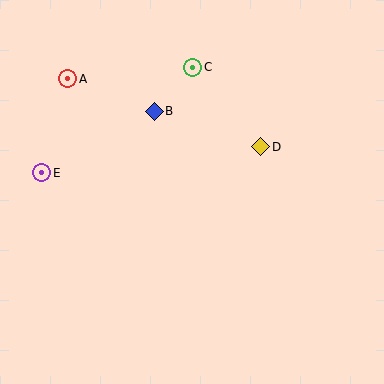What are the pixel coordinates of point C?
Point C is at (193, 67).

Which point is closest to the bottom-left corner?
Point E is closest to the bottom-left corner.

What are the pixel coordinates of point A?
Point A is at (68, 79).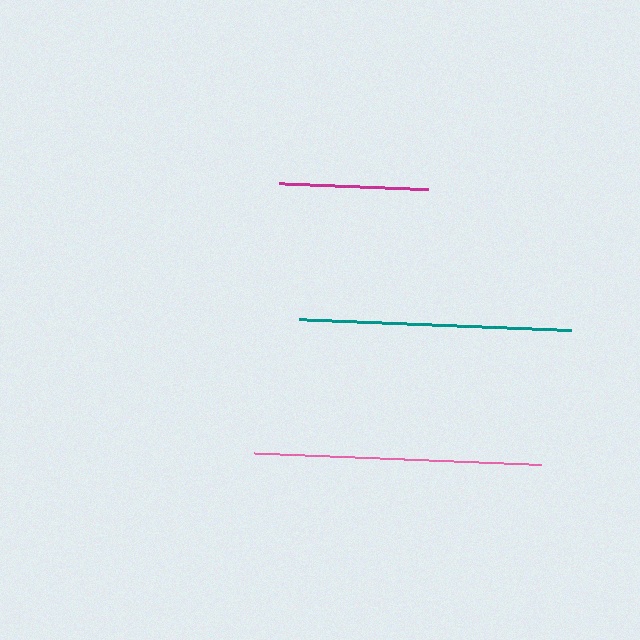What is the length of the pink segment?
The pink segment is approximately 288 pixels long.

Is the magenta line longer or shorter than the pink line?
The pink line is longer than the magenta line.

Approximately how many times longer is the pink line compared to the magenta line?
The pink line is approximately 1.9 times the length of the magenta line.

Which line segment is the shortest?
The magenta line is the shortest at approximately 149 pixels.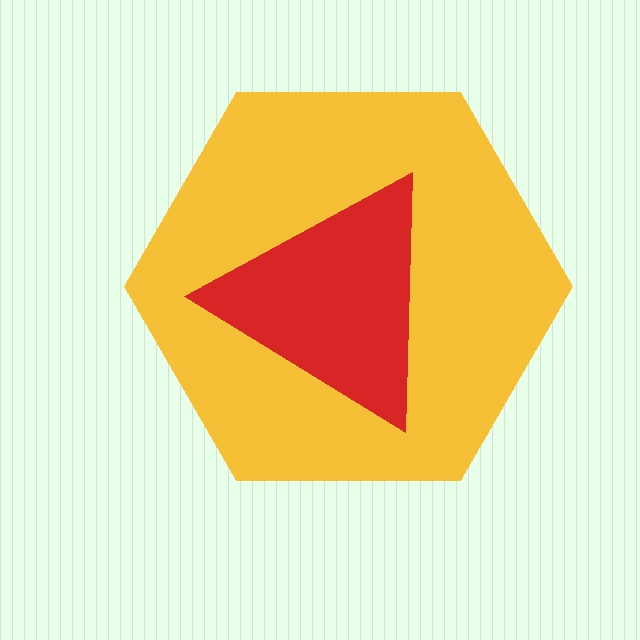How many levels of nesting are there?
2.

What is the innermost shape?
The red triangle.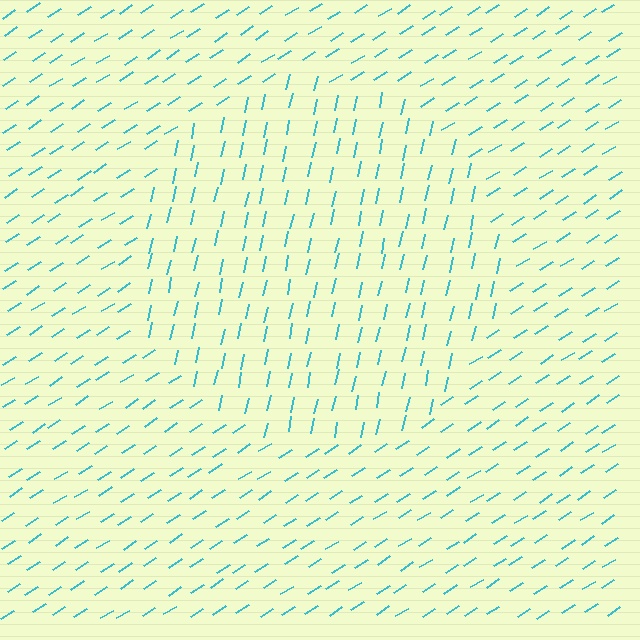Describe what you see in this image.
The image is filled with small cyan line segments. A circle region in the image has lines oriented differently from the surrounding lines, creating a visible texture boundary.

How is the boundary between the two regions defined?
The boundary is defined purely by a change in line orientation (approximately 45 degrees difference). All lines are the same color and thickness.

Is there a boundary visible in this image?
Yes, there is a texture boundary formed by a change in line orientation.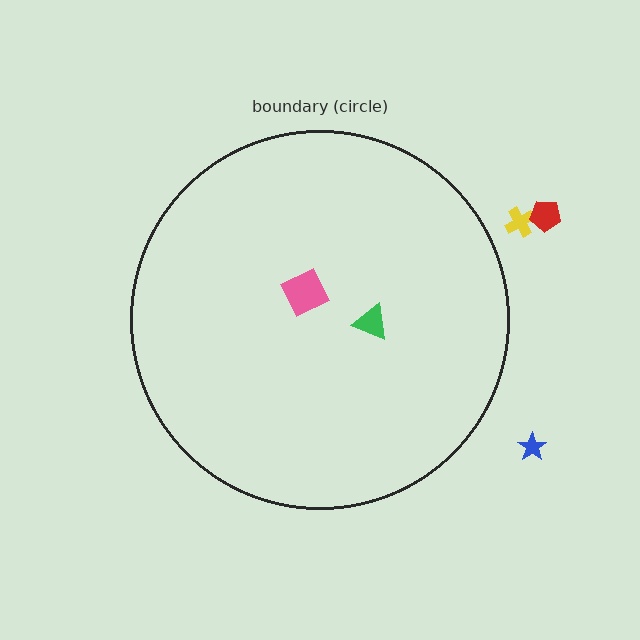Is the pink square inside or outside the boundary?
Inside.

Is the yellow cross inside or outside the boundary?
Outside.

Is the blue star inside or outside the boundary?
Outside.